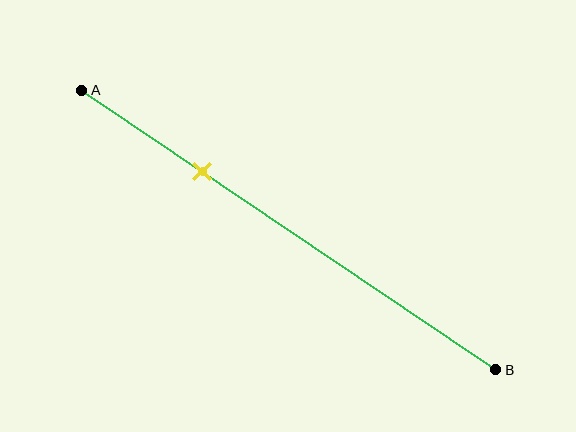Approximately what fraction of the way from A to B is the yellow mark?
The yellow mark is approximately 30% of the way from A to B.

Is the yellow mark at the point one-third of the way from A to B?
No, the mark is at about 30% from A, not at the 33% one-third point.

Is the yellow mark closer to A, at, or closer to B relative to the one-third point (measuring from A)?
The yellow mark is closer to point A than the one-third point of segment AB.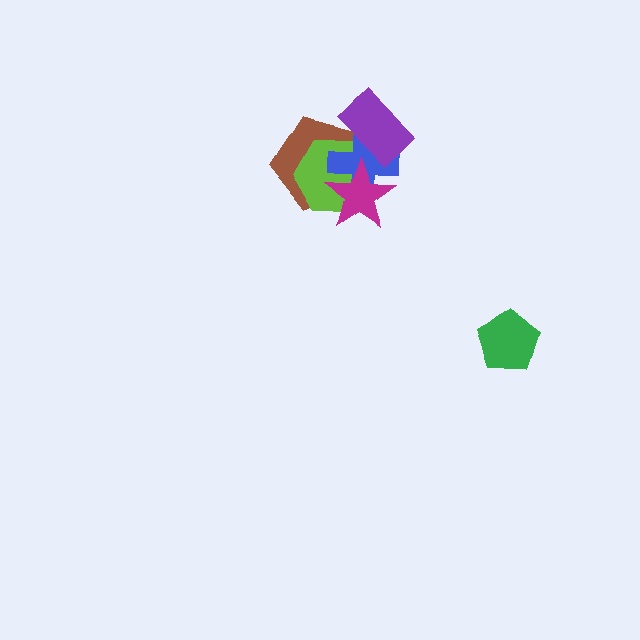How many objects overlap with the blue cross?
4 objects overlap with the blue cross.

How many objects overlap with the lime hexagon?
4 objects overlap with the lime hexagon.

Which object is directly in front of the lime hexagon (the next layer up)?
The blue cross is directly in front of the lime hexagon.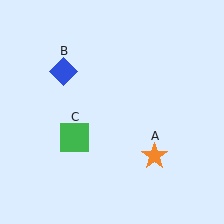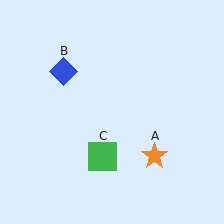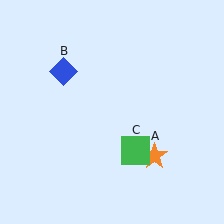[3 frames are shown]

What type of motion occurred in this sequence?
The green square (object C) rotated counterclockwise around the center of the scene.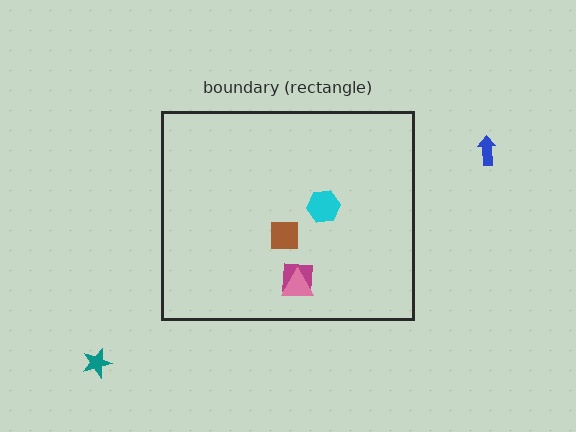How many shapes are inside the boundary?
4 inside, 2 outside.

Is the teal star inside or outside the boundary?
Outside.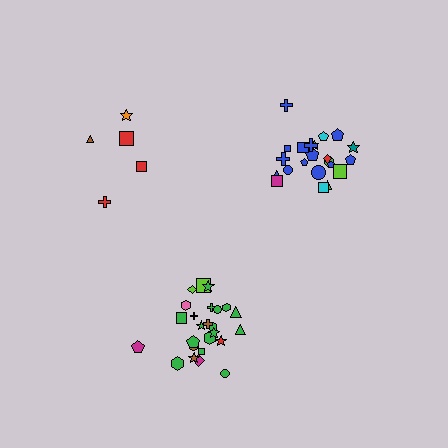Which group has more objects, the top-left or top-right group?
The top-right group.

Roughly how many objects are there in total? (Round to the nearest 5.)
Roughly 55 objects in total.